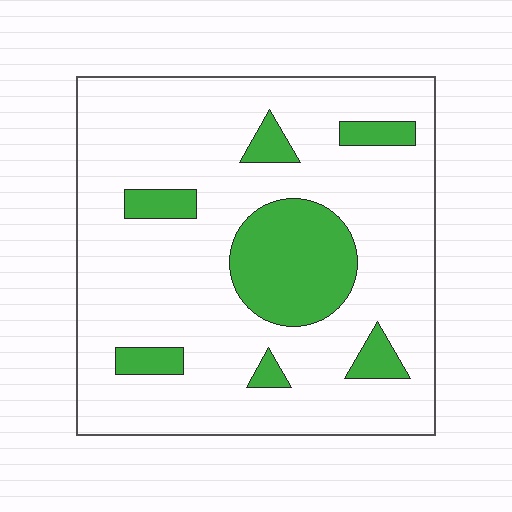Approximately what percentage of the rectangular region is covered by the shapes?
Approximately 20%.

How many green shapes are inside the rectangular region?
7.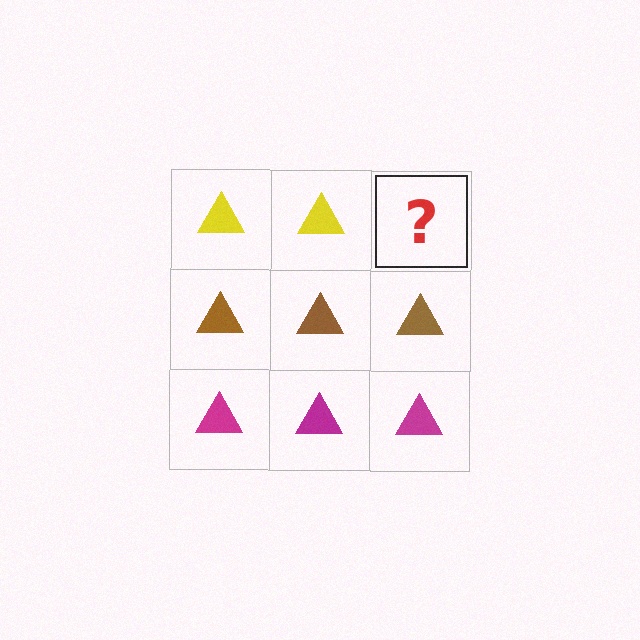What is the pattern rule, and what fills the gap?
The rule is that each row has a consistent color. The gap should be filled with a yellow triangle.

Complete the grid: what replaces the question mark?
The question mark should be replaced with a yellow triangle.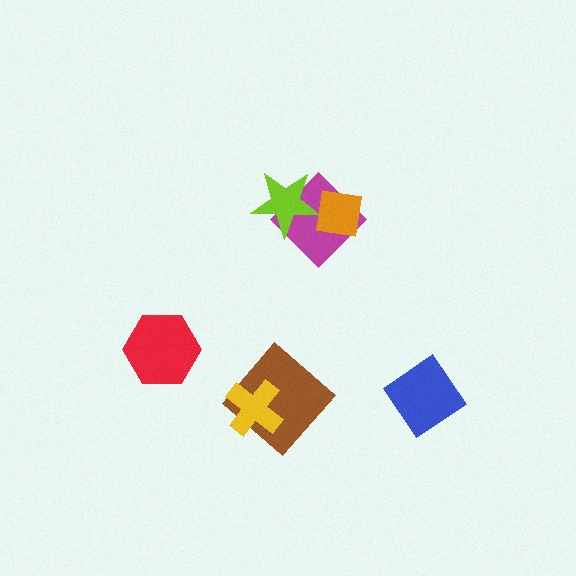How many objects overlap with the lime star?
2 objects overlap with the lime star.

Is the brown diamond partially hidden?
Yes, it is partially covered by another shape.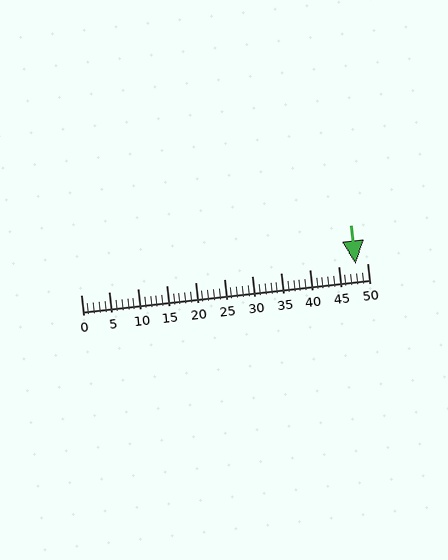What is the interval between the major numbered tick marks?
The major tick marks are spaced 5 units apart.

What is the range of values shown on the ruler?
The ruler shows values from 0 to 50.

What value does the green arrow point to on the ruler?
The green arrow points to approximately 48.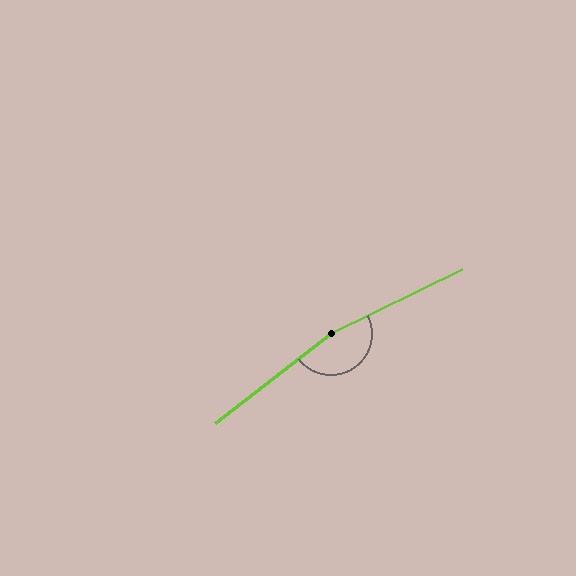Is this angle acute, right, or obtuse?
It is obtuse.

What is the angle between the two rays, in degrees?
Approximately 169 degrees.